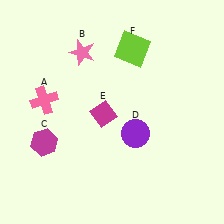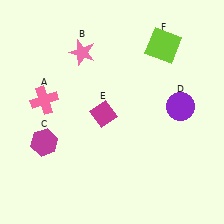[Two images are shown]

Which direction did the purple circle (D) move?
The purple circle (D) moved right.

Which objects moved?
The objects that moved are: the purple circle (D), the lime square (F).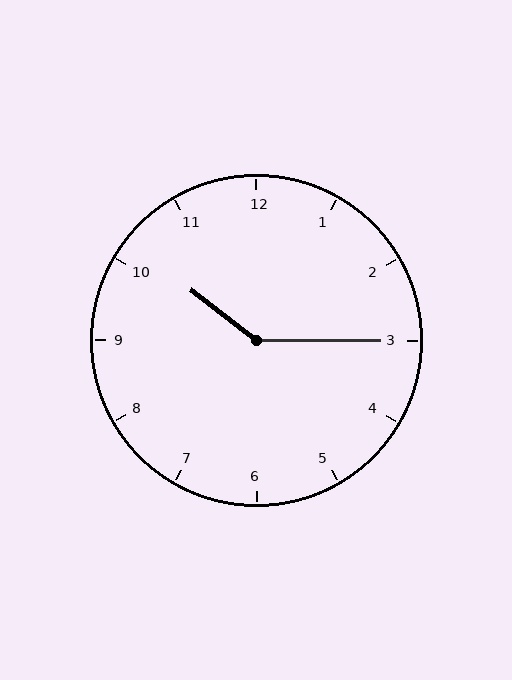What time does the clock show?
10:15.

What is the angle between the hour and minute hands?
Approximately 142 degrees.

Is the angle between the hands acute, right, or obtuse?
It is obtuse.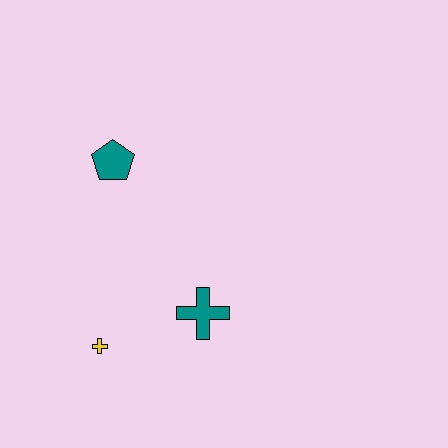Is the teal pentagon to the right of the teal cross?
No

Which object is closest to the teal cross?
The yellow cross is closest to the teal cross.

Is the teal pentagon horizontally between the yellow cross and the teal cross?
Yes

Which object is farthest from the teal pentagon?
The yellow cross is farthest from the teal pentagon.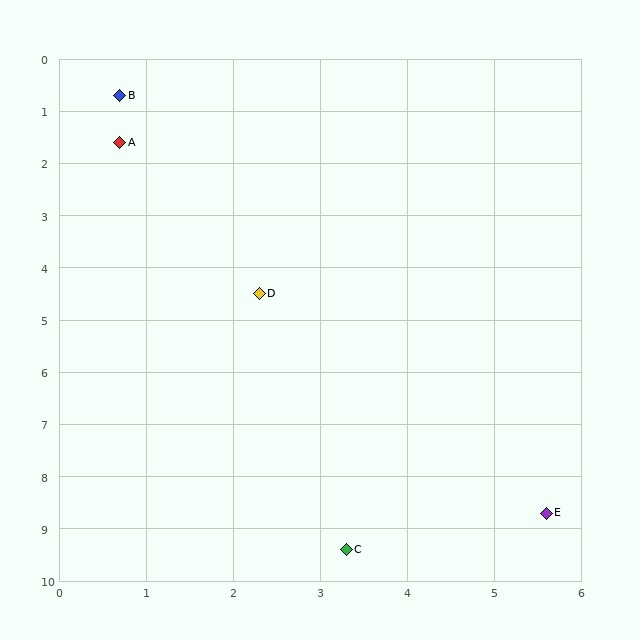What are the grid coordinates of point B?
Point B is at approximately (0.7, 0.7).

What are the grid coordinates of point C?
Point C is at approximately (3.3, 9.4).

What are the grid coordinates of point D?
Point D is at approximately (2.3, 4.5).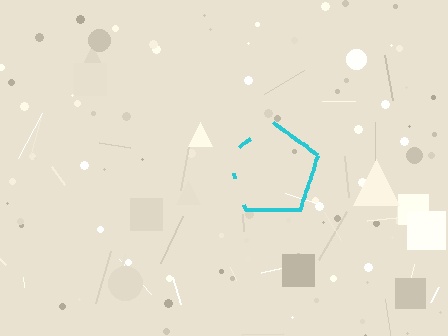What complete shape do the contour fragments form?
The contour fragments form a pentagon.